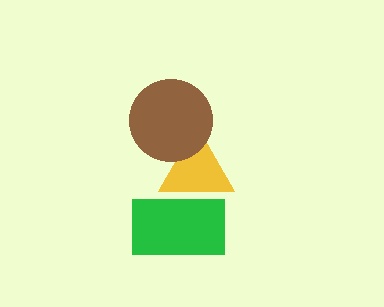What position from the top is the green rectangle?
The green rectangle is 3rd from the top.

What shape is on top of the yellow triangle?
The brown circle is on top of the yellow triangle.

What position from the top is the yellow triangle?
The yellow triangle is 2nd from the top.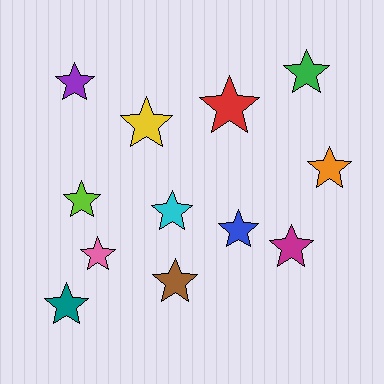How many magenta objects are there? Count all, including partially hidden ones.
There is 1 magenta object.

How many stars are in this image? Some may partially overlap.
There are 12 stars.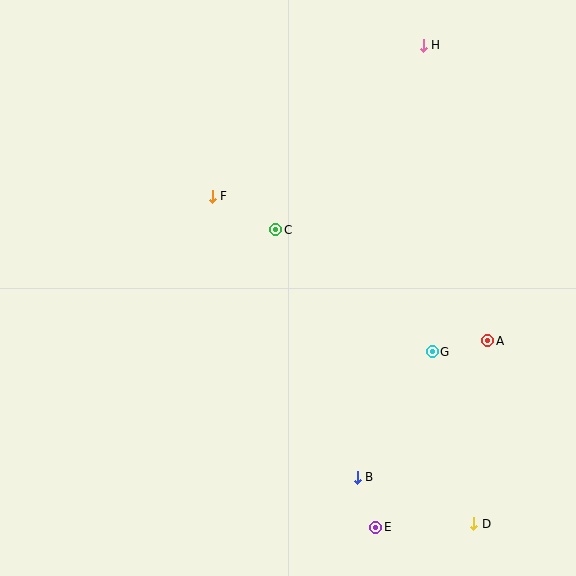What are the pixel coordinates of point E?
Point E is at (376, 527).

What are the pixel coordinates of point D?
Point D is at (474, 524).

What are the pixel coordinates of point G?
Point G is at (432, 352).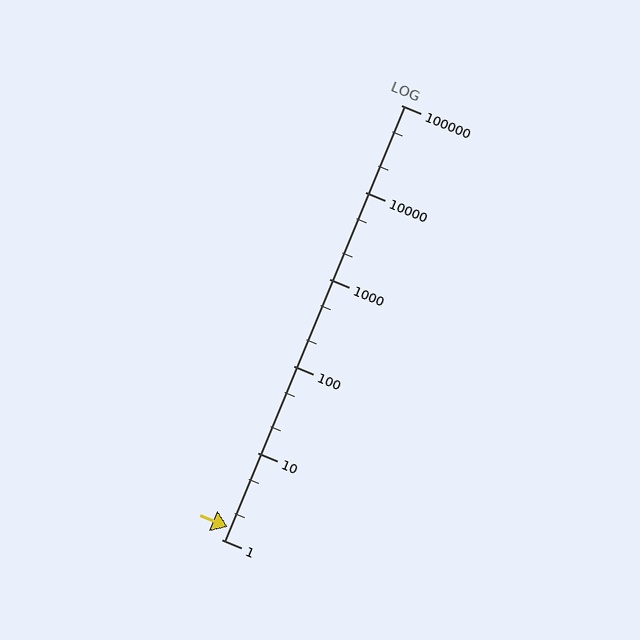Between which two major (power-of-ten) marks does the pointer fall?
The pointer is between 1 and 10.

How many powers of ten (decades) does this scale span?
The scale spans 5 decades, from 1 to 100000.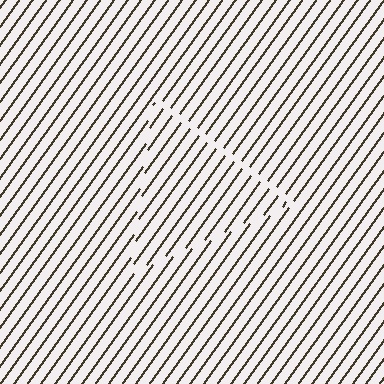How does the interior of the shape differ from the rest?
The interior of the shape contains the same grating, shifted by half a period — the contour is defined by the phase discontinuity where line-ends from the inner and outer gratings abut.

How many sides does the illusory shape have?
3 sides — the line-ends trace a triangle.